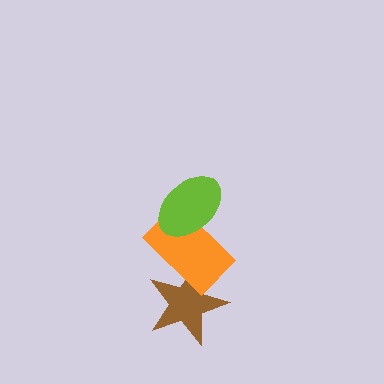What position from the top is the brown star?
The brown star is 3rd from the top.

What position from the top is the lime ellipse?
The lime ellipse is 1st from the top.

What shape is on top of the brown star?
The orange rectangle is on top of the brown star.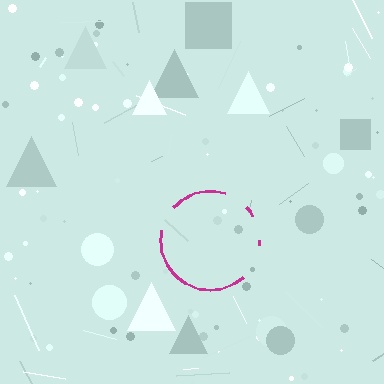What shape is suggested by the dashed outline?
The dashed outline suggests a circle.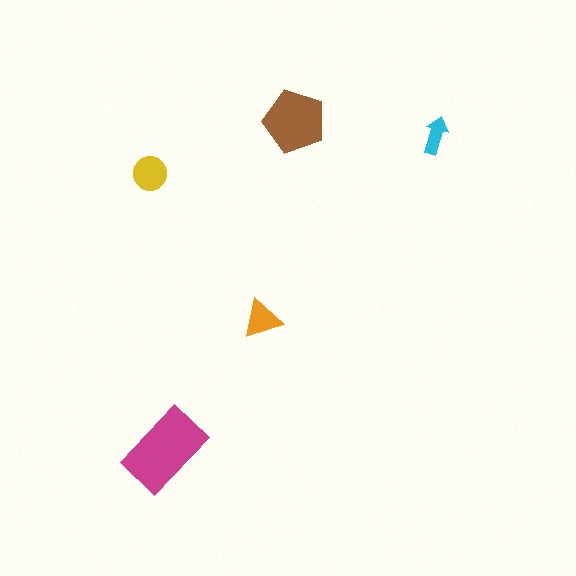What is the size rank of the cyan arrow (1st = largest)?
5th.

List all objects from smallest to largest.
The cyan arrow, the orange triangle, the yellow circle, the brown pentagon, the magenta rectangle.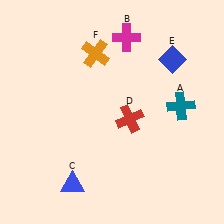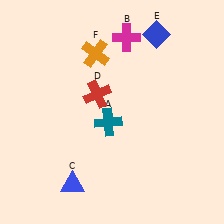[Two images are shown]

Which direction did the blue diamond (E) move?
The blue diamond (E) moved up.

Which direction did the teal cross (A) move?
The teal cross (A) moved left.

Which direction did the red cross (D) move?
The red cross (D) moved left.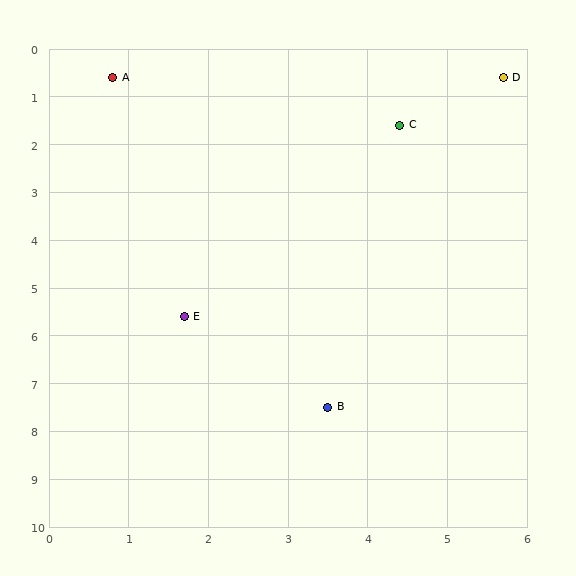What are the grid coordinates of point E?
Point E is at approximately (1.7, 5.6).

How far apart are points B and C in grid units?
Points B and C are about 6.0 grid units apart.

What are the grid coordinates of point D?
Point D is at approximately (5.7, 0.6).